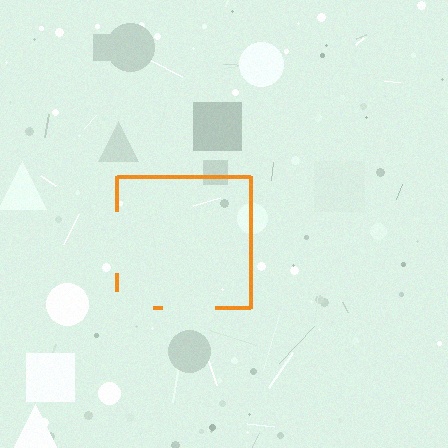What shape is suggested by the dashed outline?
The dashed outline suggests a square.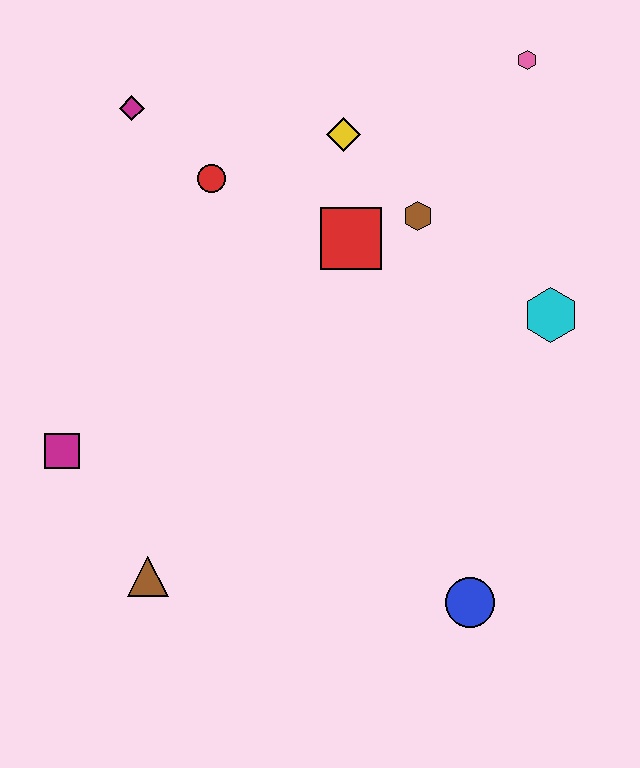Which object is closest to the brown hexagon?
The red square is closest to the brown hexagon.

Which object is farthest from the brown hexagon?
The brown triangle is farthest from the brown hexagon.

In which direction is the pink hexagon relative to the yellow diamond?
The pink hexagon is to the right of the yellow diamond.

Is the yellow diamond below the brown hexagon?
No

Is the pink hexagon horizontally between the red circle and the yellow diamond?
No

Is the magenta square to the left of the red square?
Yes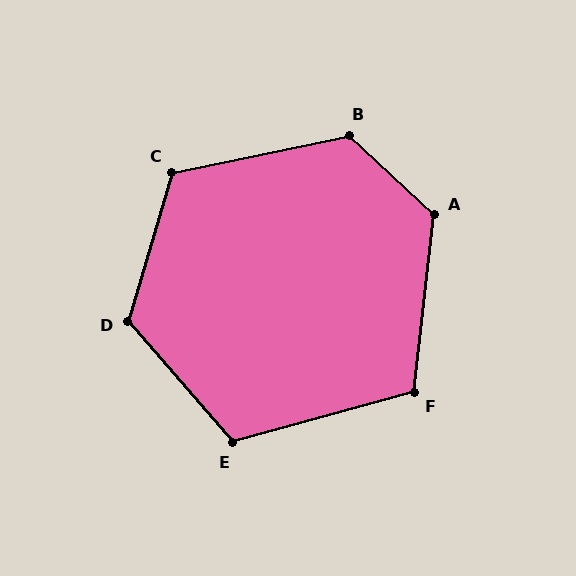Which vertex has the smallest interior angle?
F, at approximately 112 degrees.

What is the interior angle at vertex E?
Approximately 116 degrees (obtuse).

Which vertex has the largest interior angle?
A, at approximately 126 degrees.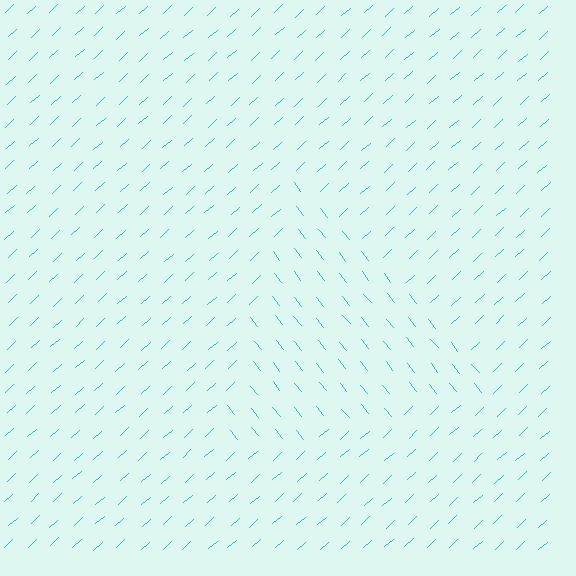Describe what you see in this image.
The image is filled with small cyan line segments. A triangle region in the image has lines oriented differently from the surrounding lines, creating a visible texture boundary.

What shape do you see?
I see a triangle.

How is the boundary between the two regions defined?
The boundary is defined purely by a change in line orientation (approximately 86 degrees difference). All lines are the same color and thickness.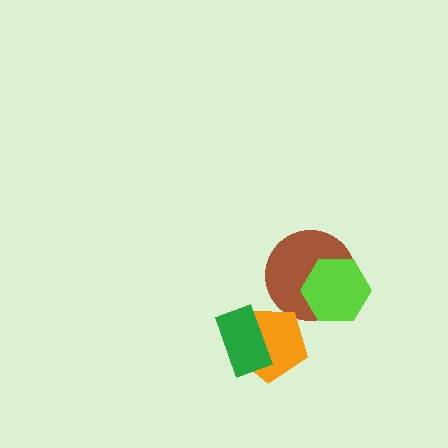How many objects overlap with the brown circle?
1 object overlaps with the brown circle.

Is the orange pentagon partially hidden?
Yes, it is partially covered by another shape.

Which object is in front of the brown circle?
The lime hexagon is in front of the brown circle.